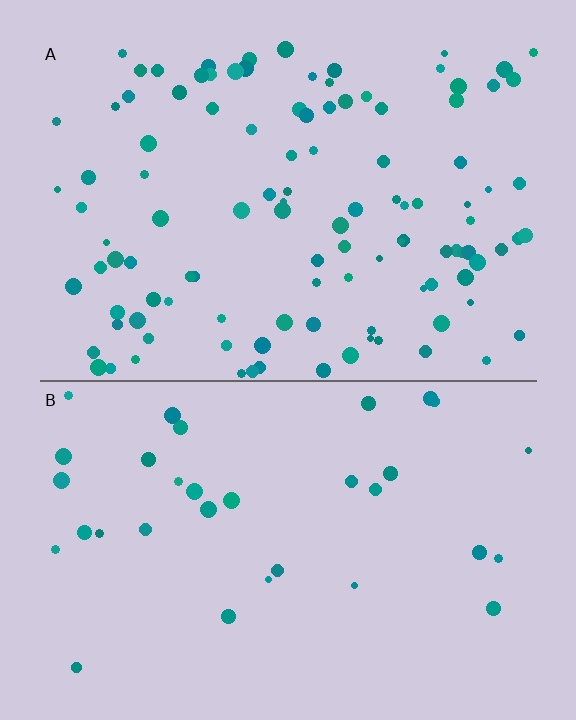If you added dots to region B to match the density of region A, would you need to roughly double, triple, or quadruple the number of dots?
Approximately triple.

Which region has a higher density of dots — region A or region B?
A (the top).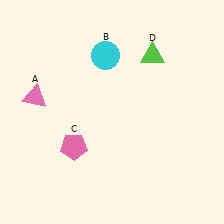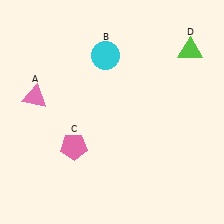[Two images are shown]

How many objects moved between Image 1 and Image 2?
1 object moved between the two images.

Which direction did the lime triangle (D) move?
The lime triangle (D) moved right.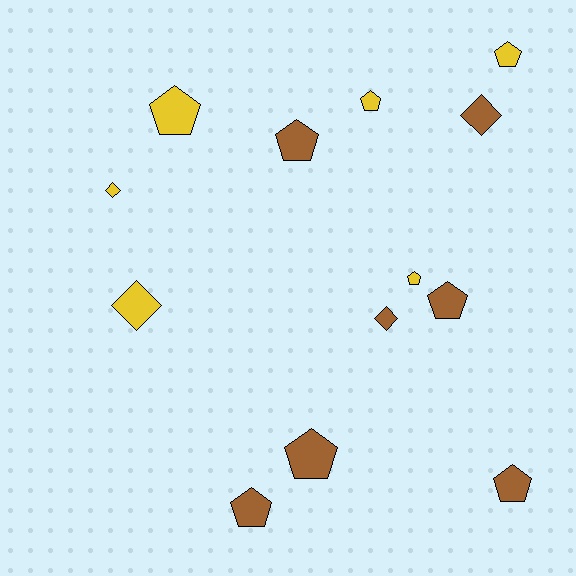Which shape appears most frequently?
Pentagon, with 9 objects.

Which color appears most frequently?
Brown, with 7 objects.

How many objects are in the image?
There are 13 objects.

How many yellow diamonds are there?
There are 2 yellow diamonds.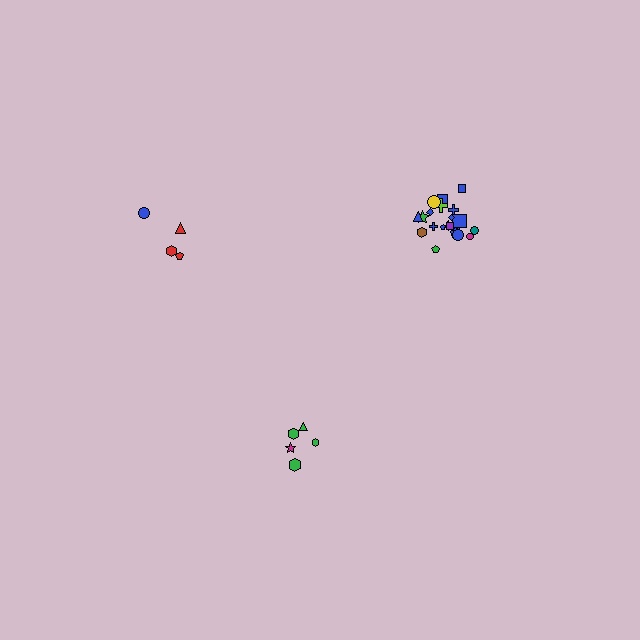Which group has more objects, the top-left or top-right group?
The top-right group.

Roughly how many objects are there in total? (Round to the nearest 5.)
Roughly 30 objects in total.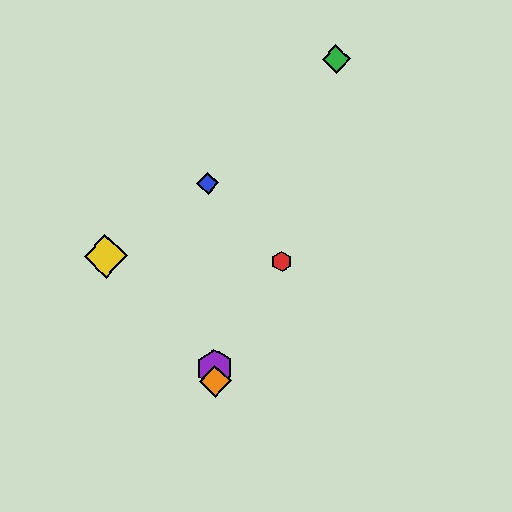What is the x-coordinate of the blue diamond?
The blue diamond is at x≈208.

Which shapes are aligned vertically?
The blue diamond, the purple hexagon, the orange diamond are aligned vertically.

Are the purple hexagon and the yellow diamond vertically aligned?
No, the purple hexagon is at x≈215 and the yellow diamond is at x≈106.